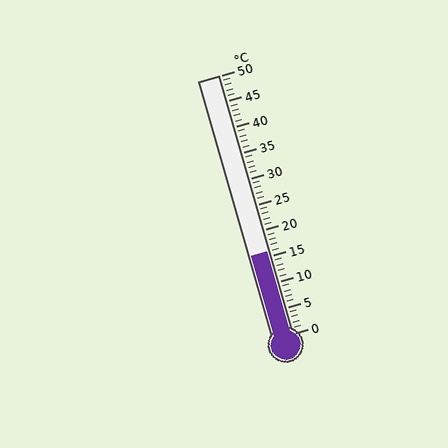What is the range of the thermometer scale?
The thermometer scale ranges from 0°C to 50°C.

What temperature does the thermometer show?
The thermometer shows approximately 16°C.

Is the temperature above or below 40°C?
The temperature is below 40°C.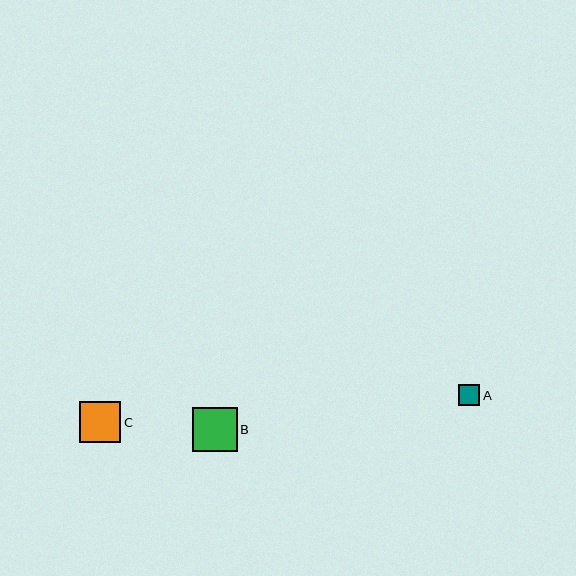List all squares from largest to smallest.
From largest to smallest: B, C, A.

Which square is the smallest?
Square A is the smallest with a size of approximately 21 pixels.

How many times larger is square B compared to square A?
Square B is approximately 2.1 times the size of square A.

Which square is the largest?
Square B is the largest with a size of approximately 45 pixels.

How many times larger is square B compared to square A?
Square B is approximately 2.1 times the size of square A.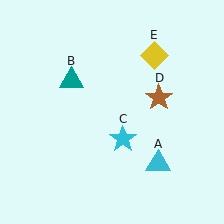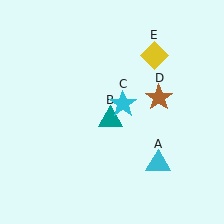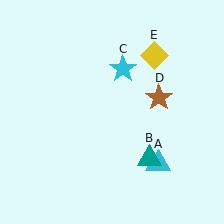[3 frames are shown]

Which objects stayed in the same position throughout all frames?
Cyan triangle (object A) and brown star (object D) and yellow diamond (object E) remained stationary.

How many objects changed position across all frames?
2 objects changed position: teal triangle (object B), cyan star (object C).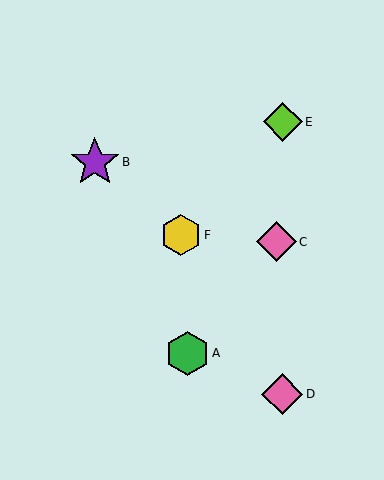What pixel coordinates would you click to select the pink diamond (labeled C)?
Click at (276, 242) to select the pink diamond C.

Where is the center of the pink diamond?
The center of the pink diamond is at (282, 394).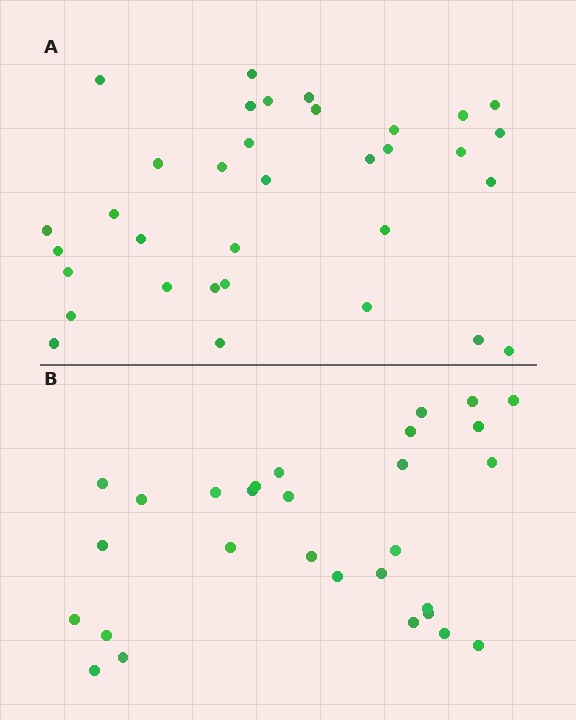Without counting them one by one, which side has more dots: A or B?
Region A (the top region) has more dots.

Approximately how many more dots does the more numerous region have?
Region A has about 5 more dots than region B.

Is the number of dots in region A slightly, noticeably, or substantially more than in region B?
Region A has only slightly more — the two regions are fairly close. The ratio is roughly 1.2 to 1.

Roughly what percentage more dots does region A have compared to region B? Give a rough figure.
About 15% more.